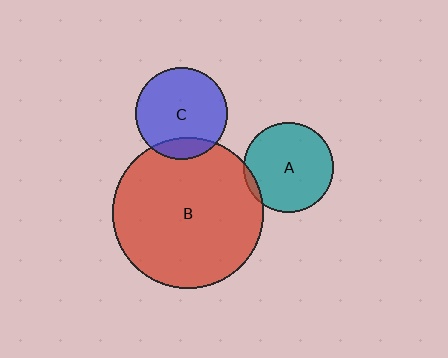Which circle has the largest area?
Circle B (red).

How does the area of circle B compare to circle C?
Approximately 2.7 times.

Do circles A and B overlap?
Yes.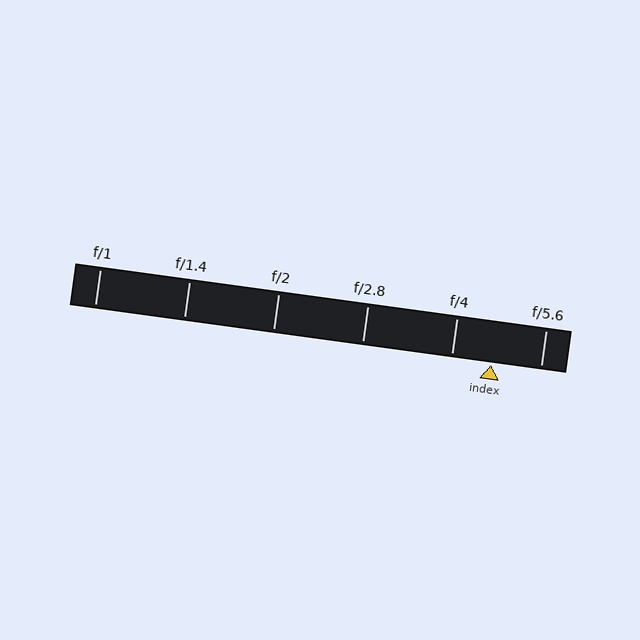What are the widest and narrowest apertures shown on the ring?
The widest aperture shown is f/1 and the narrowest is f/5.6.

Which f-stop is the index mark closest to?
The index mark is closest to f/4.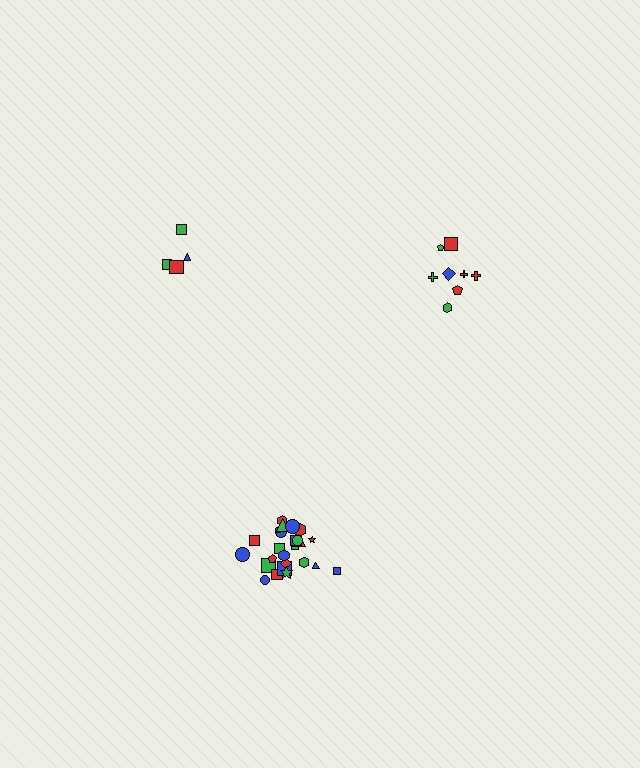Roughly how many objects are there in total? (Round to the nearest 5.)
Roughly 35 objects in total.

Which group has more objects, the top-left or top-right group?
The top-right group.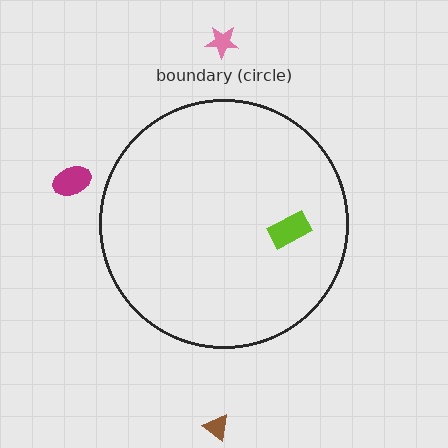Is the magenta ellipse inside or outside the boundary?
Outside.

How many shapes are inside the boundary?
1 inside, 3 outside.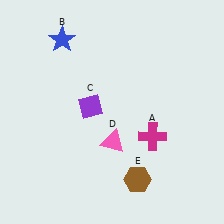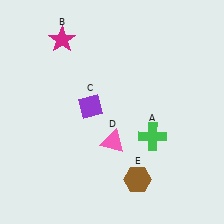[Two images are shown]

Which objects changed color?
A changed from magenta to green. B changed from blue to magenta.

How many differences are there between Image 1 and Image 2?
There are 2 differences between the two images.